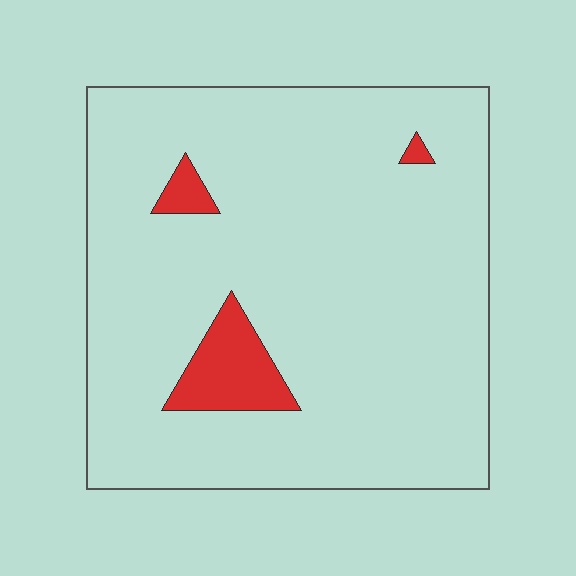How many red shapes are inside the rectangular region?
3.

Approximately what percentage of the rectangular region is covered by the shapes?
Approximately 5%.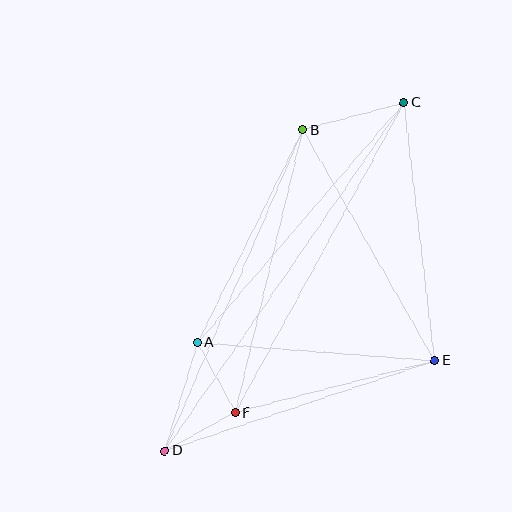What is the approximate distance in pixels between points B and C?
The distance between B and C is approximately 105 pixels.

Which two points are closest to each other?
Points A and F are closest to each other.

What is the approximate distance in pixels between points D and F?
The distance between D and F is approximately 80 pixels.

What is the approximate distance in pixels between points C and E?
The distance between C and E is approximately 260 pixels.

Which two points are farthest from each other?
Points C and D are farthest from each other.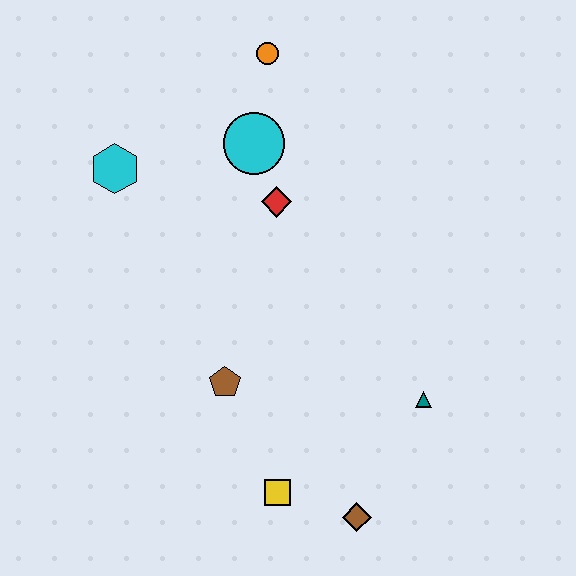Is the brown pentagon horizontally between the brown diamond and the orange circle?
No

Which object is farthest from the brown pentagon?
The orange circle is farthest from the brown pentagon.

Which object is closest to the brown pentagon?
The yellow square is closest to the brown pentagon.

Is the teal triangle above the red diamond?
No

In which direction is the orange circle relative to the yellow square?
The orange circle is above the yellow square.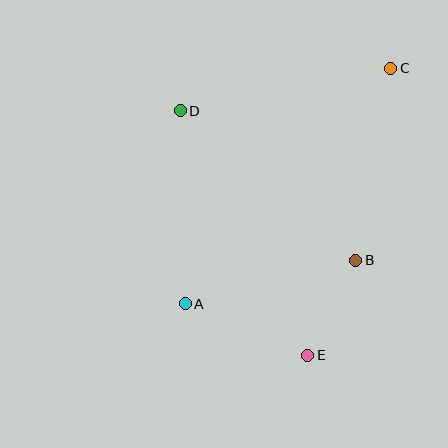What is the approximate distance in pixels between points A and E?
The distance between A and E is approximately 133 pixels.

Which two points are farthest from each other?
Points A and C are farthest from each other.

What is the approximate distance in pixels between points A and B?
The distance between A and B is approximately 176 pixels.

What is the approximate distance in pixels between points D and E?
The distance between D and E is approximately 276 pixels.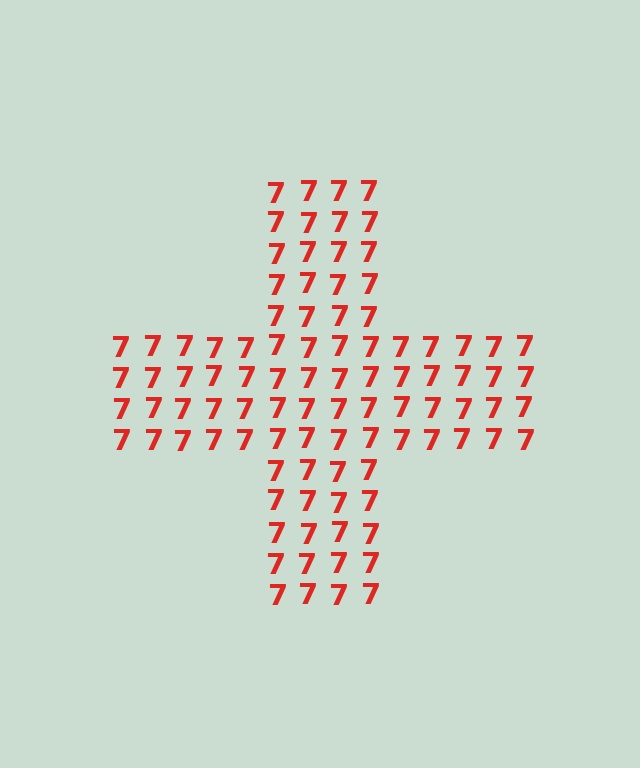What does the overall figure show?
The overall figure shows a cross.